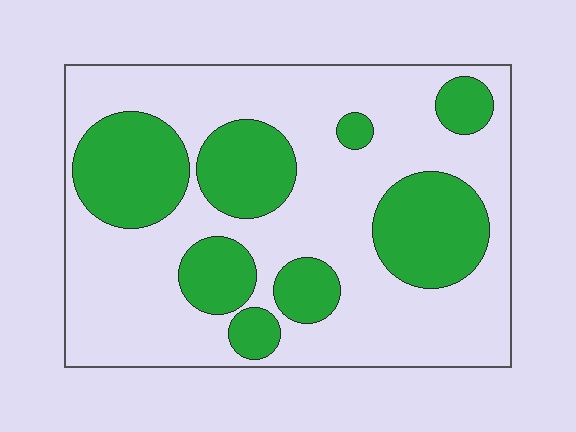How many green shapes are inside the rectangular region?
8.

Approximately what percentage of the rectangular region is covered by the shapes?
Approximately 35%.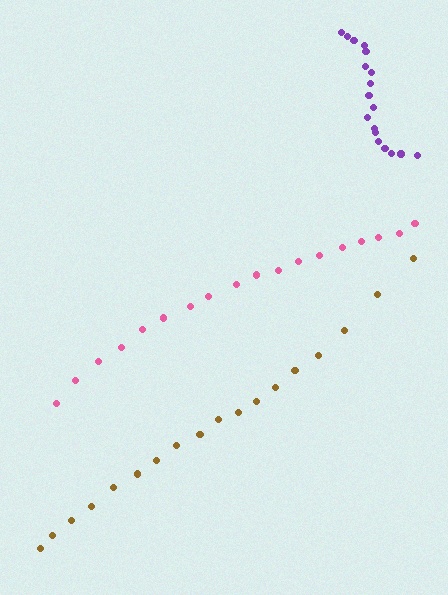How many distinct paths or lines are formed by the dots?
There are 3 distinct paths.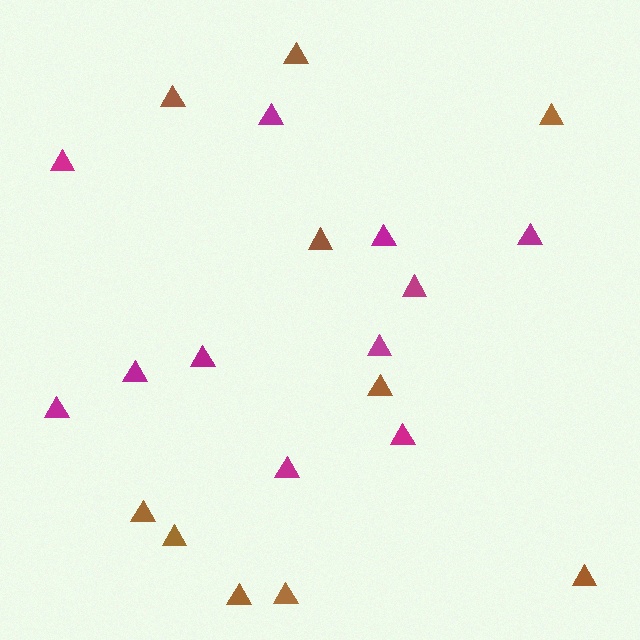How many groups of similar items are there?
There are 2 groups: one group of brown triangles (10) and one group of magenta triangles (11).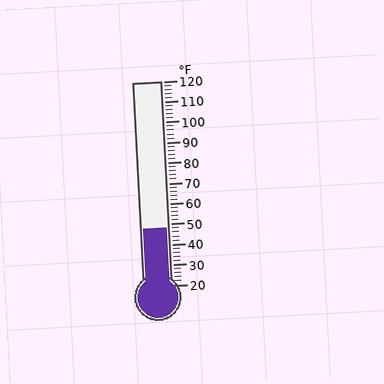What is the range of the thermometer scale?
The thermometer scale ranges from 20°F to 120°F.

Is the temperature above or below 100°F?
The temperature is below 100°F.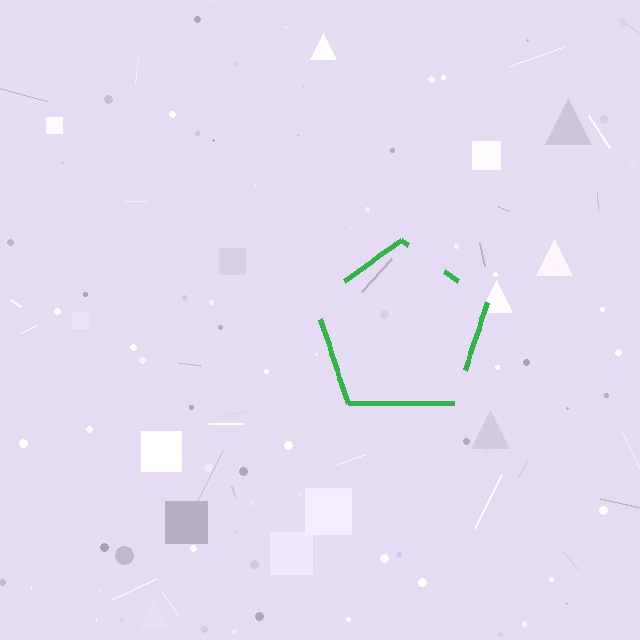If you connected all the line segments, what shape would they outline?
They would outline a pentagon.